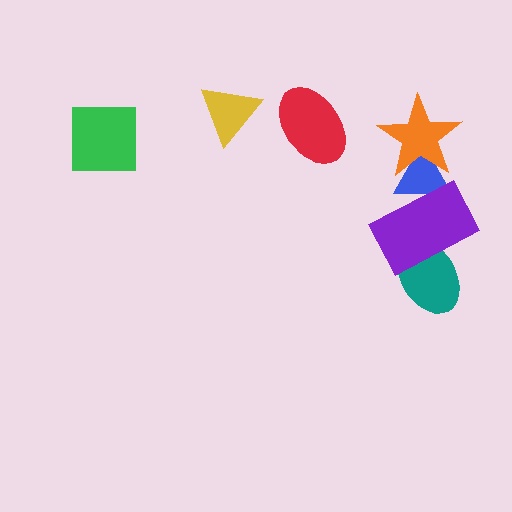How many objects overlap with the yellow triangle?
0 objects overlap with the yellow triangle.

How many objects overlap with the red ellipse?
0 objects overlap with the red ellipse.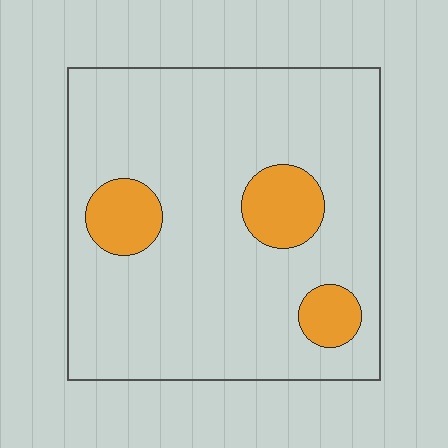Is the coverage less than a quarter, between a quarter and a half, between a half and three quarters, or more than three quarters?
Less than a quarter.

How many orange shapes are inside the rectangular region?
3.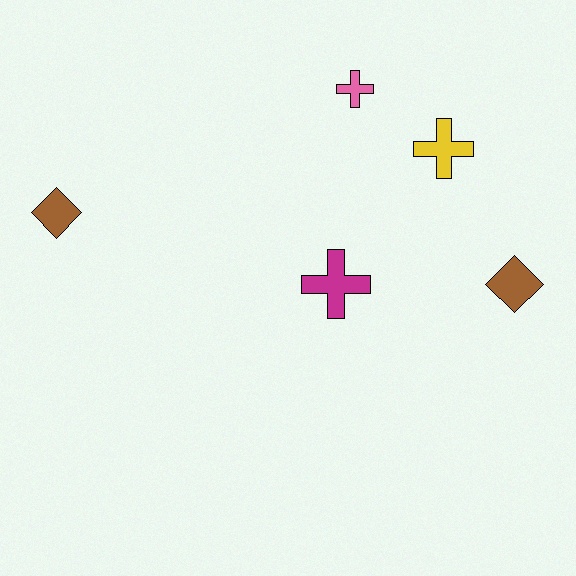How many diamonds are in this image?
There are 2 diamonds.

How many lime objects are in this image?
There are no lime objects.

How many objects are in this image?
There are 5 objects.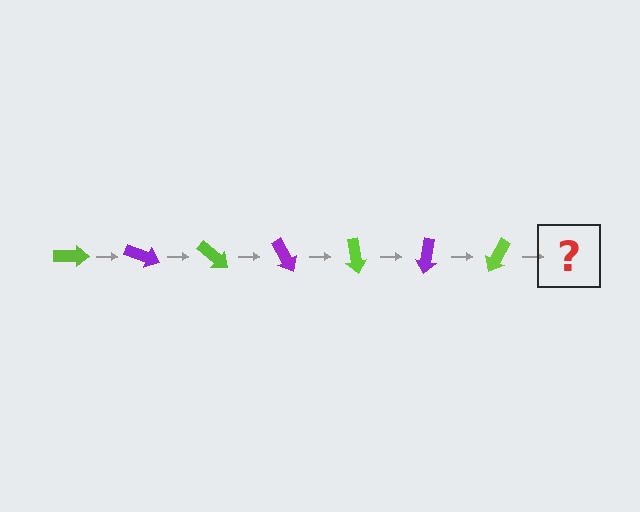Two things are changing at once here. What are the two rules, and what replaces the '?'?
The two rules are that it rotates 20 degrees each step and the color cycles through lime and purple. The '?' should be a purple arrow, rotated 140 degrees from the start.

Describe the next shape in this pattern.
It should be a purple arrow, rotated 140 degrees from the start.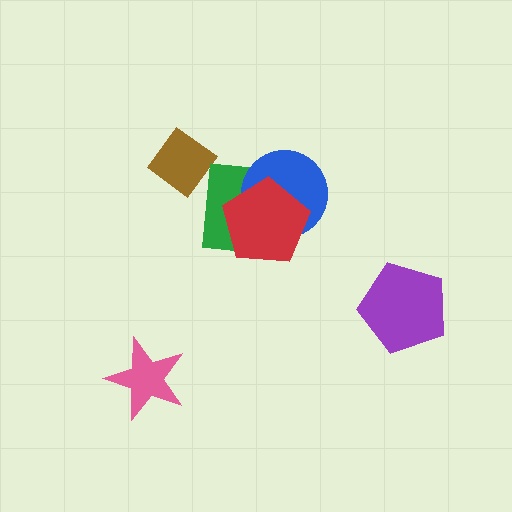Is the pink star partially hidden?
No, no other shape covers it.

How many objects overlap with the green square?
2 objects overlap with the green square.